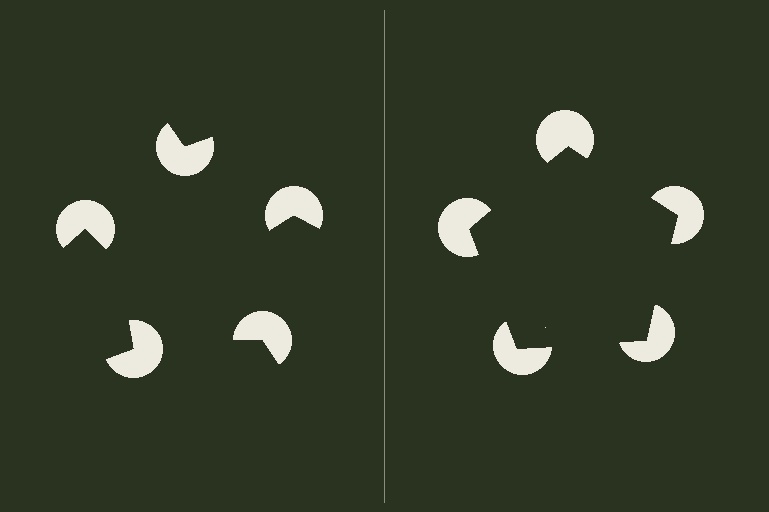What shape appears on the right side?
An illusory pentagon.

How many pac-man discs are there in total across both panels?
10 — 5 on each side.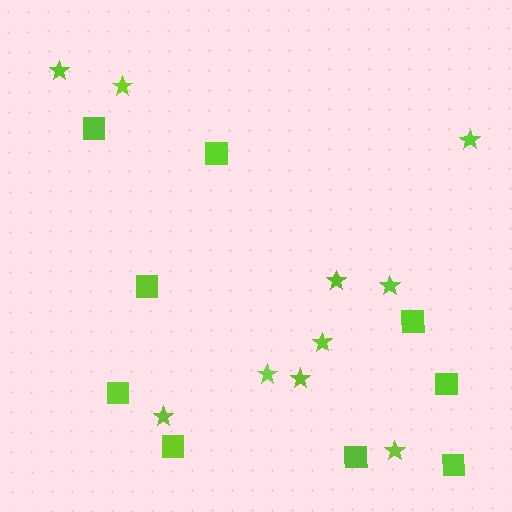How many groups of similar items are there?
There are 2 groups: one group of stars (10) and one group of squares (9).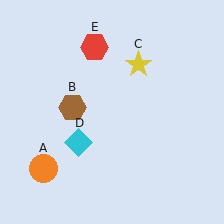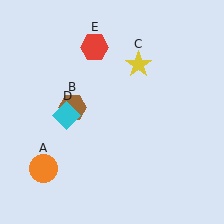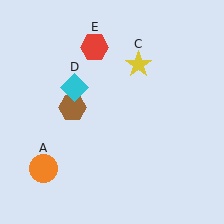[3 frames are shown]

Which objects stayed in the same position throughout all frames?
Orange circle (object A) and brown hexagon (object B) and yellow star (object C) and red hexagon (object E) remained stationary.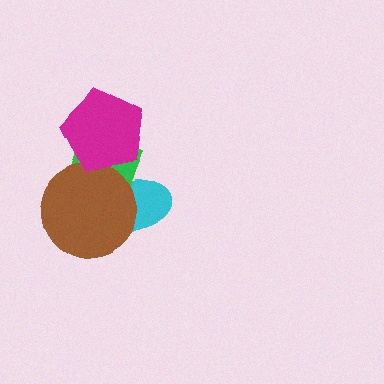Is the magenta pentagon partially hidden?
No, no other shape covers it.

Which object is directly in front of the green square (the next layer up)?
The brown circle is directly in front of the green square.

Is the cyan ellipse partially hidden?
Yes, it is partially covered by another shape.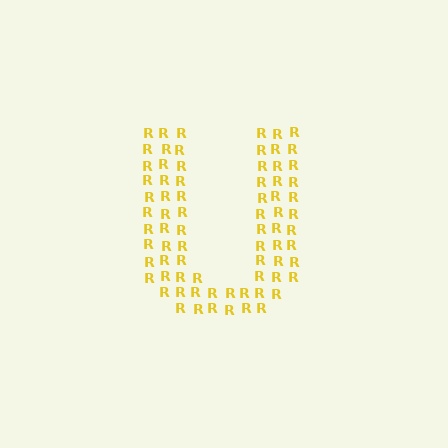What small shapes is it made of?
It is made of small letter R's.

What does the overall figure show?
The overall figure shows the letter U.